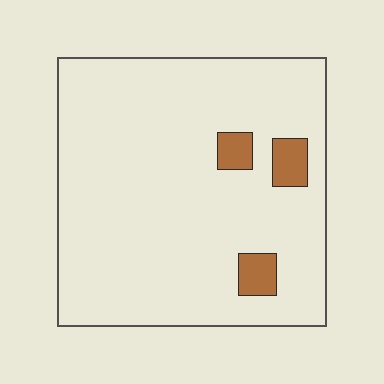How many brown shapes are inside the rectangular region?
3.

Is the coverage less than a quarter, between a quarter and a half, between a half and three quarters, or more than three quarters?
Less than a quarter.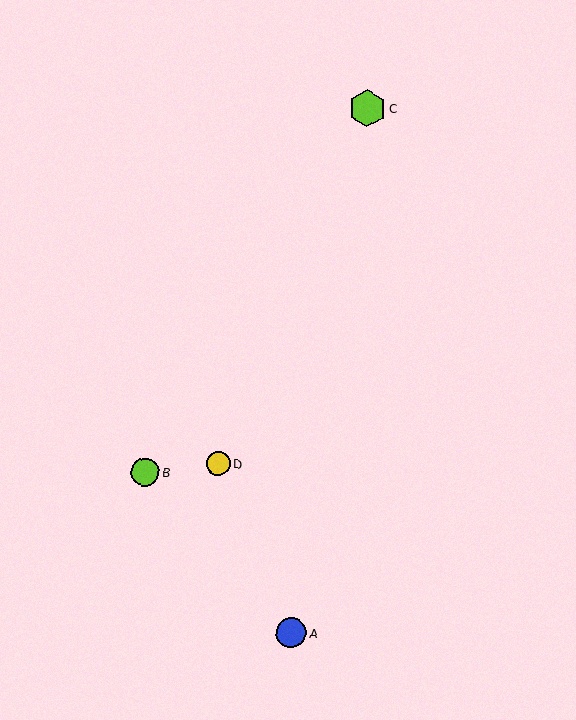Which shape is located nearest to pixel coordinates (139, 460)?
The lime circle (labeled B) at (145, 472) is nearest to that location.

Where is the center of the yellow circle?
The center of the yellow circle is at (218, 464).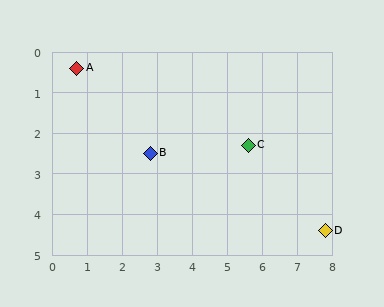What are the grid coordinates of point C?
Point C is at approximately (5.6, 2.3).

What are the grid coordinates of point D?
Point D is at approximately (7.8, 4.4).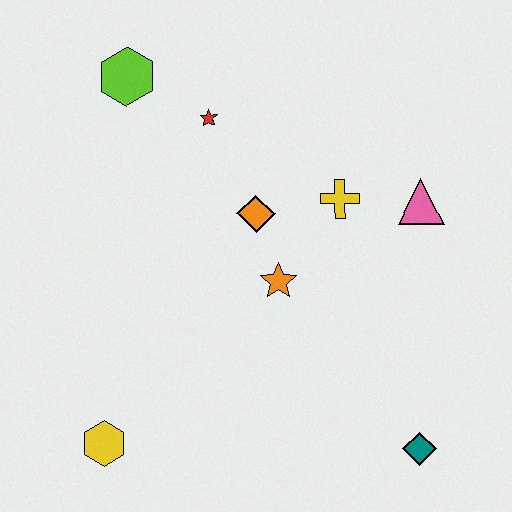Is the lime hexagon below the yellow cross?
No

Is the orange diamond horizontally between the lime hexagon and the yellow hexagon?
No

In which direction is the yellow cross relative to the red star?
The yellow cross is to the right of the red star.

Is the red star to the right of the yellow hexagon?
Yes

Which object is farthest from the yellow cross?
The yellow hexagon is farthest from the yellow cross.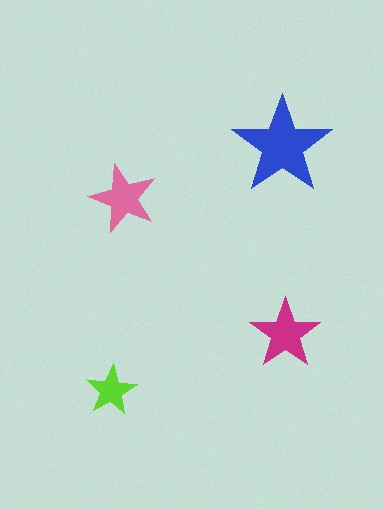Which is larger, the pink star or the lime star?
The pink one.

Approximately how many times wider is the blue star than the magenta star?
About 1.5 times wider.